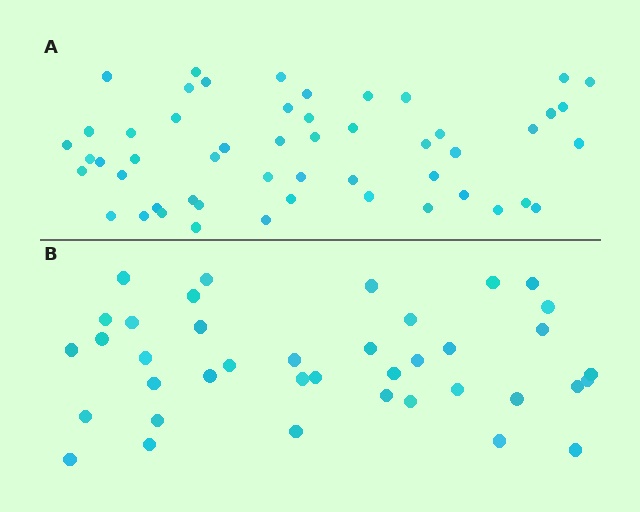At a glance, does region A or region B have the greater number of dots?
Region A (the top region) has more dots.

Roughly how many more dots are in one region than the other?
Region A has approximately 15 more dots than region B.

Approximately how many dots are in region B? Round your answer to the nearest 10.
About 40 dots. (The exact count is 39, which rounds to 40.)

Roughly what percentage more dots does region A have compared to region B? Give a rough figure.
About 35% more.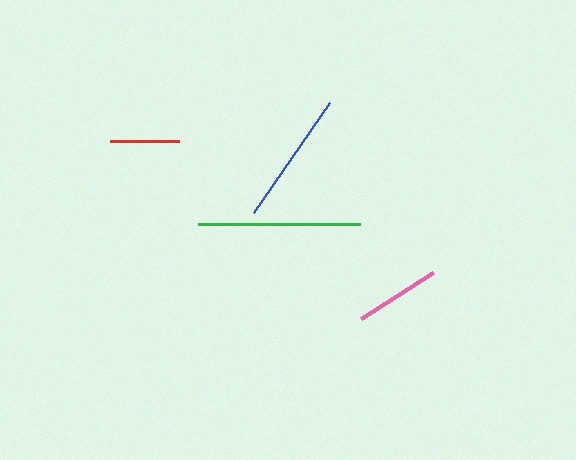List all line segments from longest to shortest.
From longest to shortest: green, blue, pink, red.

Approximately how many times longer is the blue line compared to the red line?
The blue line is approximately 2.0 times the length of the red line.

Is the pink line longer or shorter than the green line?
The green line is longer than the pink line.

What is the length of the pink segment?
The pink segment is approximately 86 pixels long.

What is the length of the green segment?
The green segment is approximately 163 pixels long.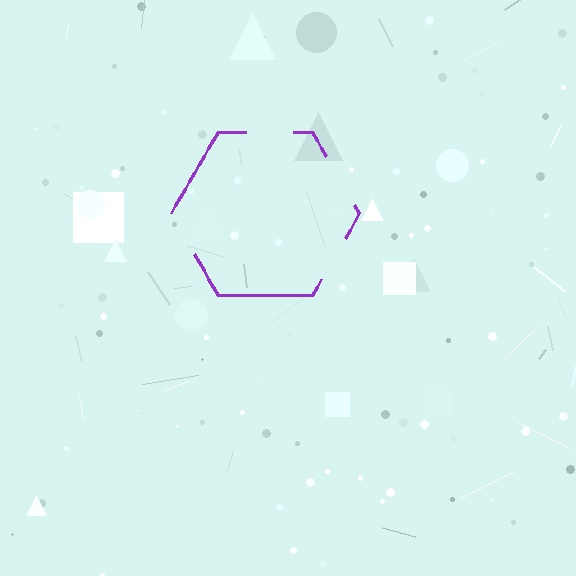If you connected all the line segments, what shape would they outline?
They would outline a hexagon.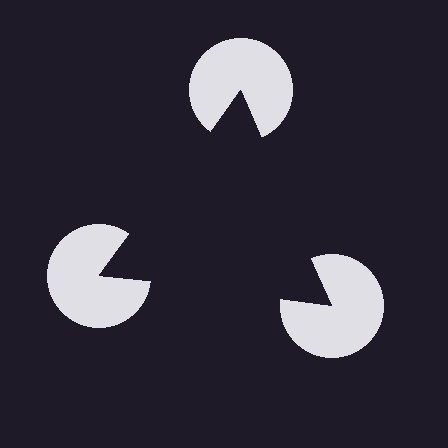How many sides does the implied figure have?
3 sides.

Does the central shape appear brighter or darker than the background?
It typically appears slightly darker than the background, even though no actual brightness change is drawn.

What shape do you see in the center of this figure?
An illusory triangle — its edges are inferred from the aligned wedge cuts in the pac-man discs, not physically drawn.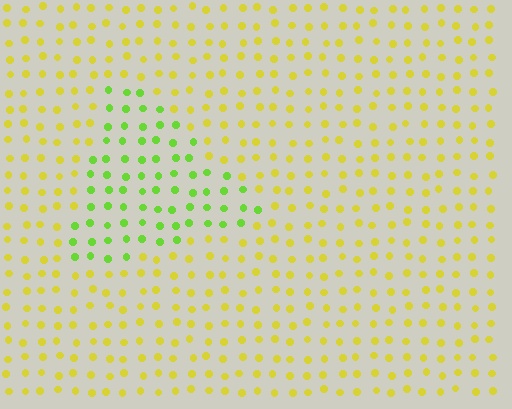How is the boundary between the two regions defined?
The boundary is defined purely by a slight shift in hue (about 43 degrees). Spacing, size, and orientation are identical on both sides.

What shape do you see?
I see a triangle.